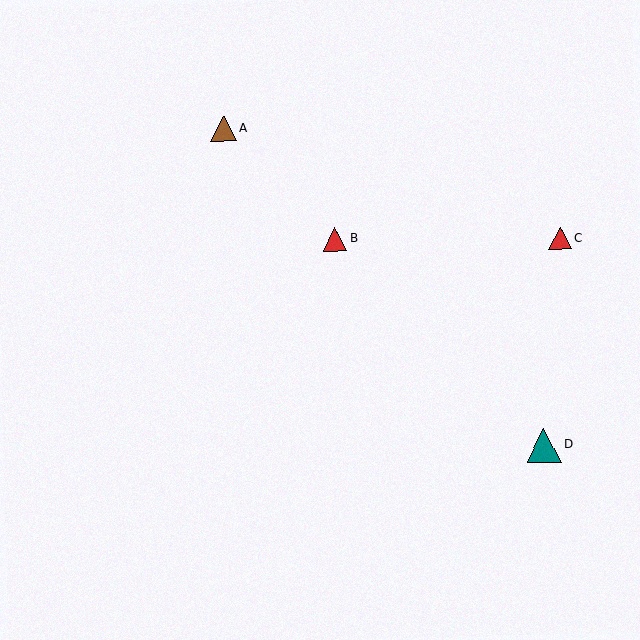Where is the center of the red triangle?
The center of the red triangle is at (335, 239).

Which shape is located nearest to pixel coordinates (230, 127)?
The brown triangle (labeled A) at (223, 128) is nearest to that location.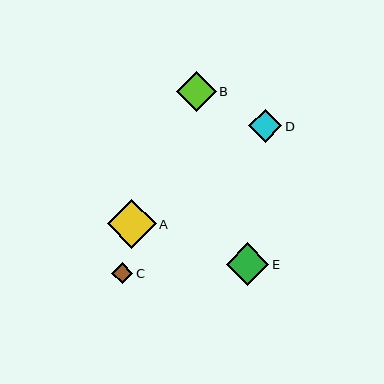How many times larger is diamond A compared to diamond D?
Diamond A is approximately 1.5 times the size of diamond D.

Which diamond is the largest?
Diamond A is the largest with a size of approximately 49 pixels.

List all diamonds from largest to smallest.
From largest to smallest: A, E, B, D, C.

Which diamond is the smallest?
Diamond C is the smallest with a size of approximately 22 pixels.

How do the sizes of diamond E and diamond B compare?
Diamond E and diamond B are approximately the same size.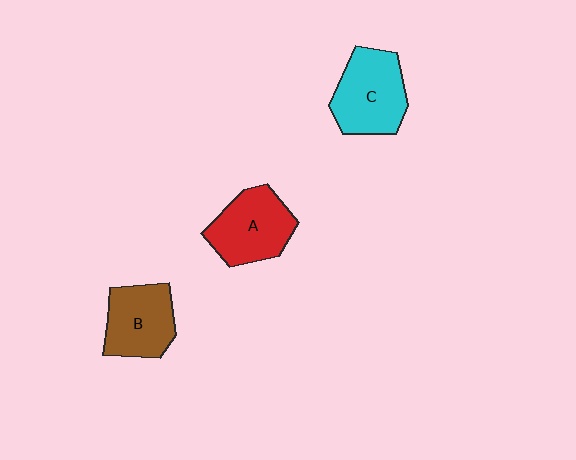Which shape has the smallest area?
Shape B (brown).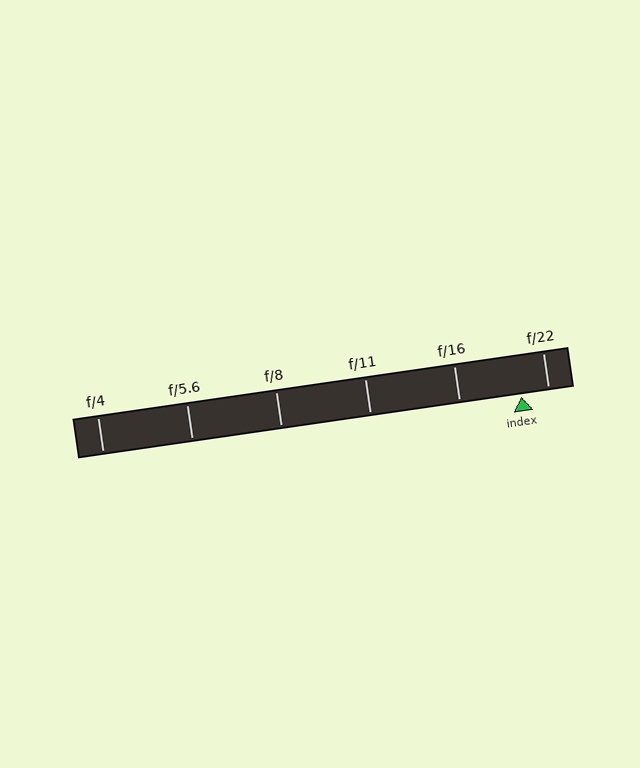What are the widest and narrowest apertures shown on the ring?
The widest aperture shown is f/4 and the narrowest is f/22.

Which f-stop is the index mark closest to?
The index mark is closest to f/22.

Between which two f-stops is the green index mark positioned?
The index mark is between f/16 and f/22.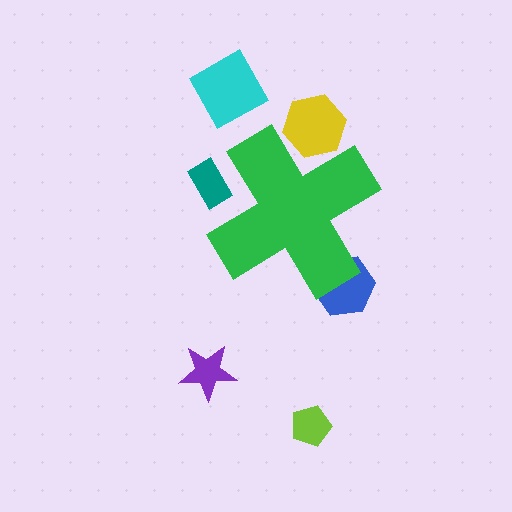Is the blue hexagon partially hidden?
Yes, the blue hexagon is partially hidden behind the green cross.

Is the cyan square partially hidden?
No, the cyan square is fully visible.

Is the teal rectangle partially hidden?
Yes, the teal rectangle is partially hidden behind the green cross.